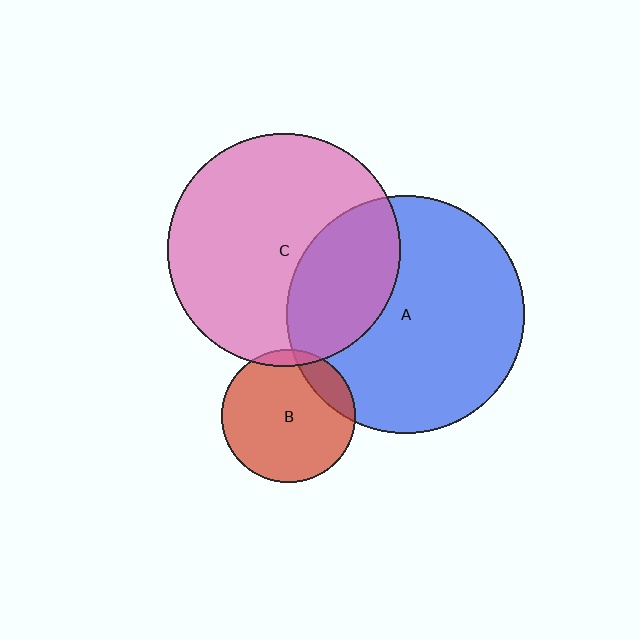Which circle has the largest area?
Circle A (blue).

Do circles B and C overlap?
Yes.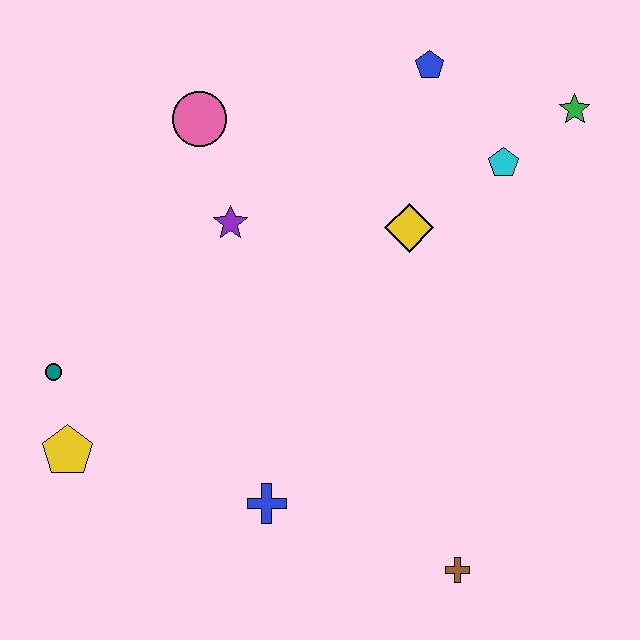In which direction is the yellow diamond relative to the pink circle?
The yellow diamond is to the right of the pink circle.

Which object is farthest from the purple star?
The brown cross is farthest from the purple star.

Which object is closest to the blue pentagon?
The cyan pentagon is closest to the blue pentagon.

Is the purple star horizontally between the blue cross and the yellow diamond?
No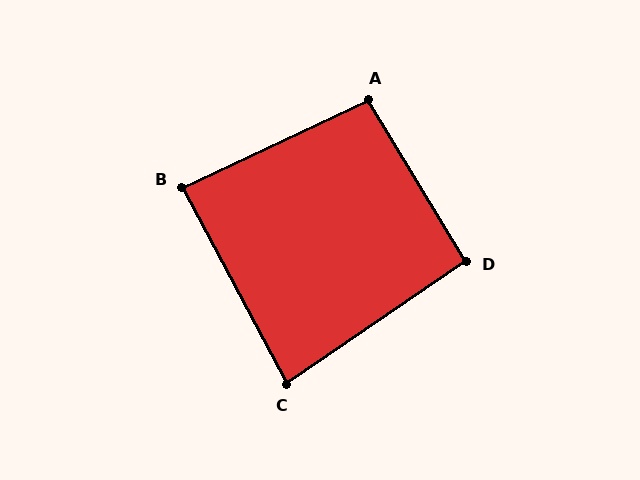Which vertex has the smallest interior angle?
C, at approximately 84 degrees.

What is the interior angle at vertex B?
Approximately 87 degrees (approximately right).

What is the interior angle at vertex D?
Approximately 93 degrees (approximately right).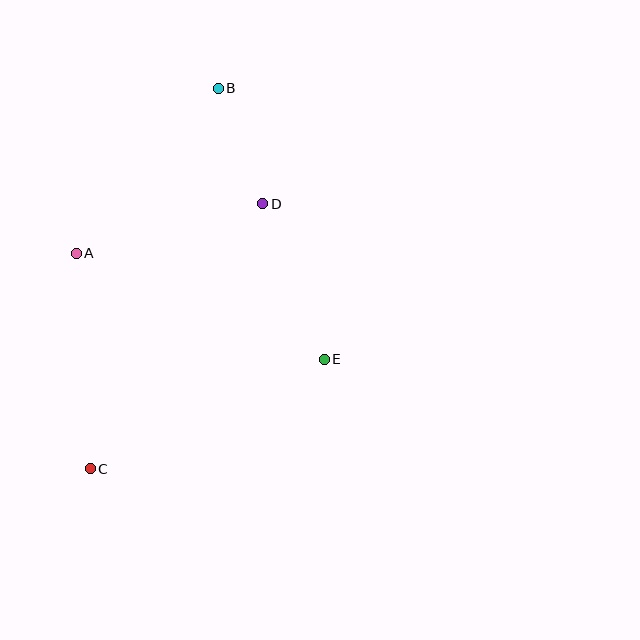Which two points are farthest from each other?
Points B and C are farthest from each other.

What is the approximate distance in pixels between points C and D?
The distance between C and D is approximately 316 pixels.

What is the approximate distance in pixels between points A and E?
The distance between A and E is approximately 269 pixels.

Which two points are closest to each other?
Points B and D are closest to each other.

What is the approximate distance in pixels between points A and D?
The distance between A and D is approximately 193 pixels.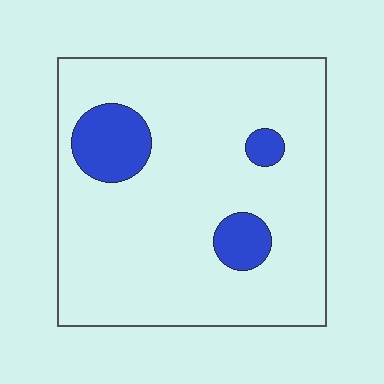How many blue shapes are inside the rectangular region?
3.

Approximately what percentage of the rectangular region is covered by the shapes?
Approximately 10%.